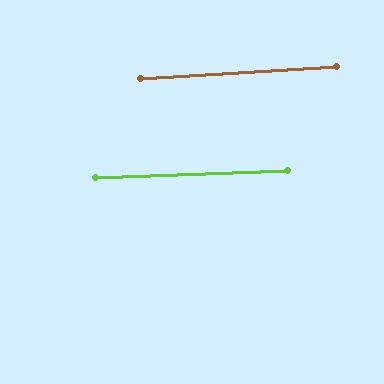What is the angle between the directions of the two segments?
Approximately 1 degree.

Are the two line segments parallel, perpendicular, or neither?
Parallel — their directions differ by only 1.1°.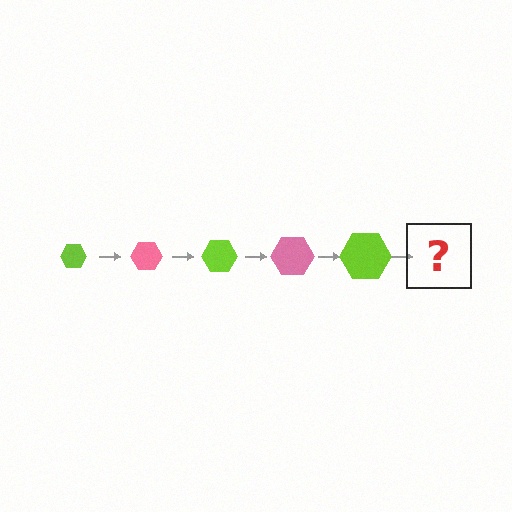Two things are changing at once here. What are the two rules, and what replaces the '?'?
The two rules are that the hexagon grows larger each step and the color cycles through lime and pink. The '?' should be a pink hexagon, larger than the previous one.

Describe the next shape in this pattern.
It should be a pink hexagon, larger than the previous one.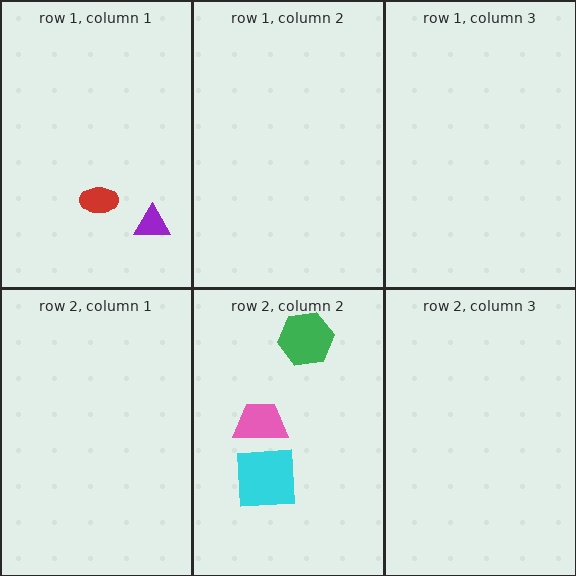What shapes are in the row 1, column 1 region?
The purple triangle, the red ellipse.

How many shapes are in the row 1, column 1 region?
2.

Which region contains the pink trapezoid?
The row 2, column 2 region.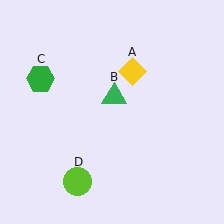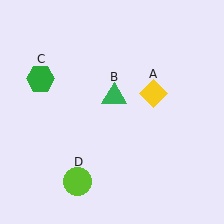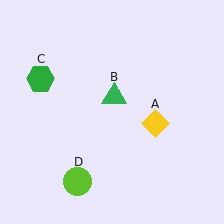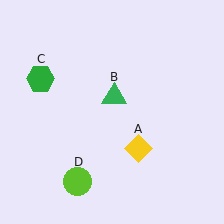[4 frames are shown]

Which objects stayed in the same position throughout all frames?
Green triangle (object B) and green hexagon (object C) and lime circle (object D) remained stationary.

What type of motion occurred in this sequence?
The yellow diamond (object A) rotated clockwise around the center of the scene.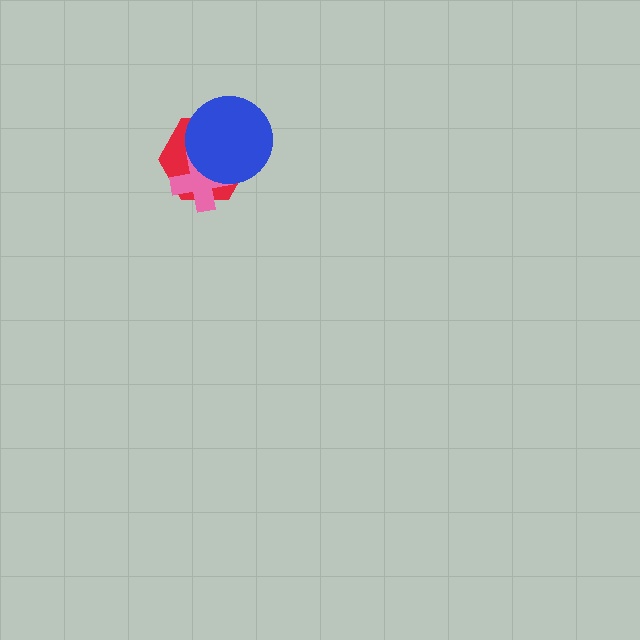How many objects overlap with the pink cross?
2 objects overlap with the pink cross.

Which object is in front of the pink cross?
The blue circle is in front of the pink cross.